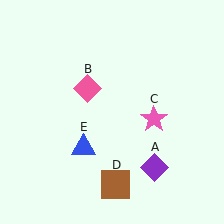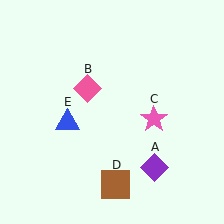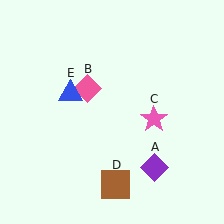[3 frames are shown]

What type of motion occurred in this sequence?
The blue triangle (object E) rotated clockwise around the center of the scene.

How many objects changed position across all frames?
1 object changed position: blue triangle (object E).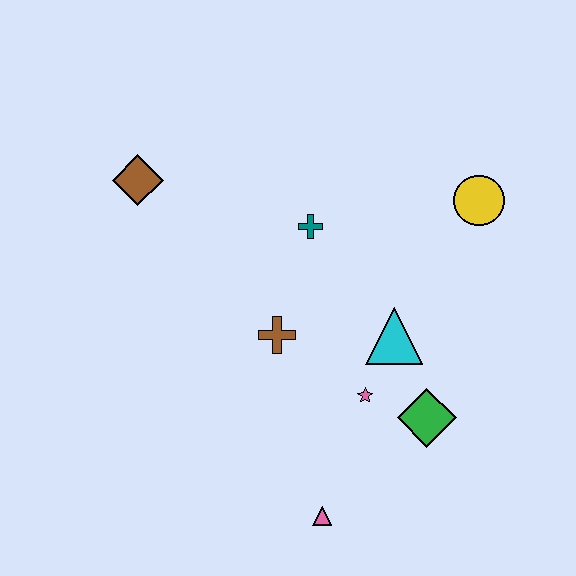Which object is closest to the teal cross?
The brown cross is closest to the teal cross.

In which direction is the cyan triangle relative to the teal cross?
The cyan triangle is below the teal cross.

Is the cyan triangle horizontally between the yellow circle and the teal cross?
Yes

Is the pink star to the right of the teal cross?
Yes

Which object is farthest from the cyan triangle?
The brown diamond is farthest from the cyan triangle.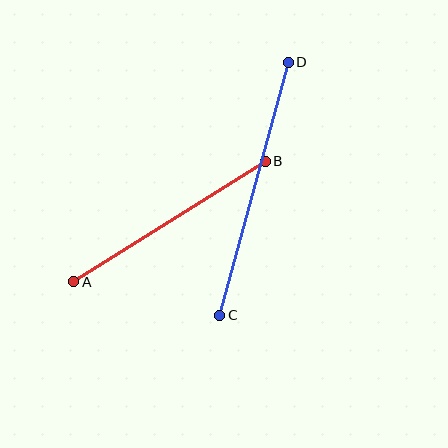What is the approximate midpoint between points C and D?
The midpoint is at approximately (254, 189) pixels.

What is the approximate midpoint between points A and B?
The midpoint is at approximately (170, 222) pixels.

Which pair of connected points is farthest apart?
Points C and D are farthest apart.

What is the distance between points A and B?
The distance is approximately 226 pixels.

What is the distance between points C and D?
The distance is approximately 263 pixels.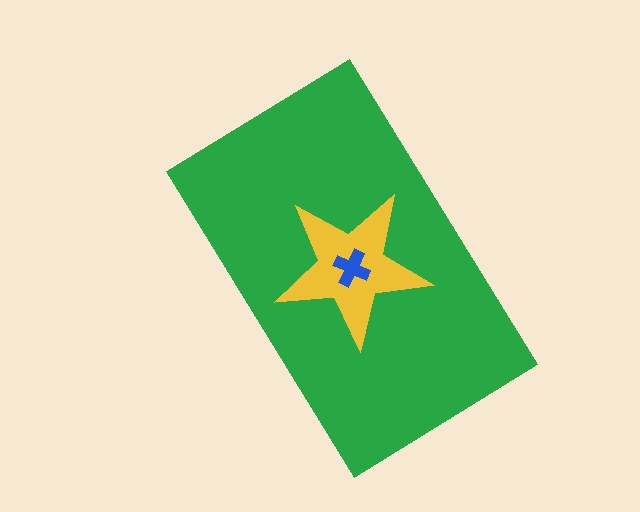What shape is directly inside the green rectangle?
The yellow star.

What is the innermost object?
The blue cross.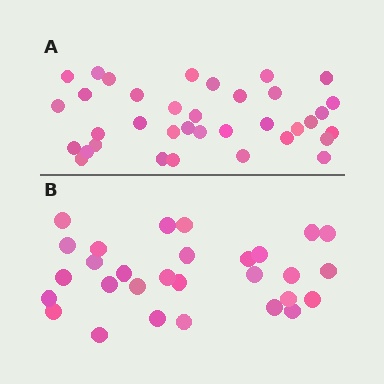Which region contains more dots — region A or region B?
Region A (the top region) has more dots.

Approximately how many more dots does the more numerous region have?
Region A has roughly 8 or so more dots than region B.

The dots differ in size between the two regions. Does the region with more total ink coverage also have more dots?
No. Region B has more total ink coverage because its dots are larger, but region A actually contains more individual dots. Total area can be misleading — the number of items is what matters here.